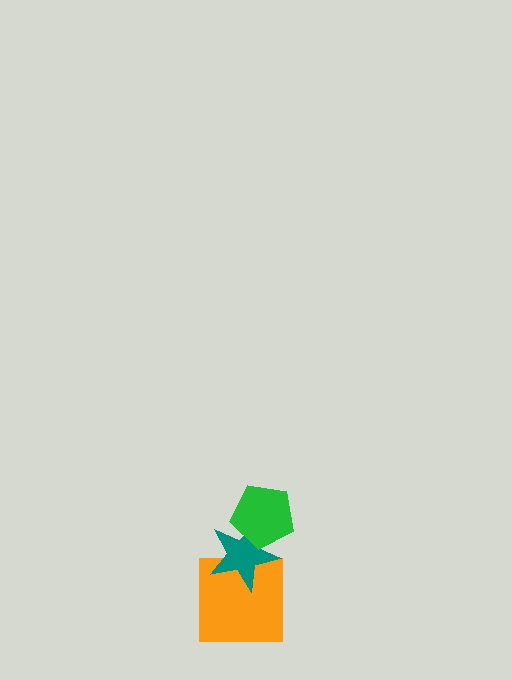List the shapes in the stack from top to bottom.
From top to bottom: the green pentagon, the teal star, the orange square.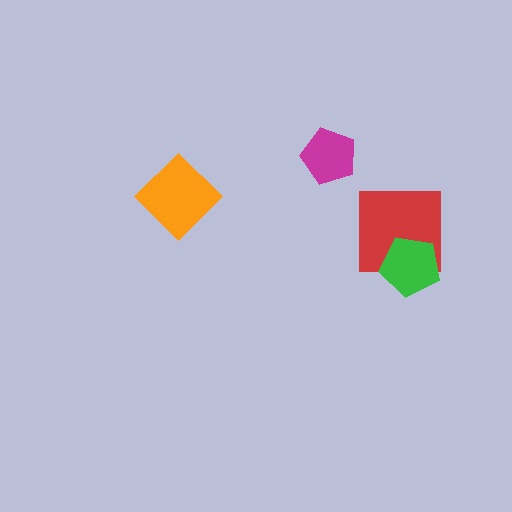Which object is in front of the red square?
The green pentagon is in front of the red square.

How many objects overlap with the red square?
1 object overlaps with the red square.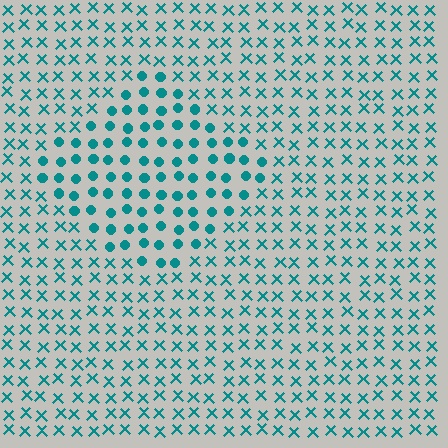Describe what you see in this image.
The image is filled with small teal elements arranged in a uniform grid. A diamond-shaped region contains circles, while the surrounding area contains X marks. The boundary is defined purely by the change in element shape.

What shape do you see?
I see a diamond.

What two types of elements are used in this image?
The image uses circles inside the diamond region and X marks outside it.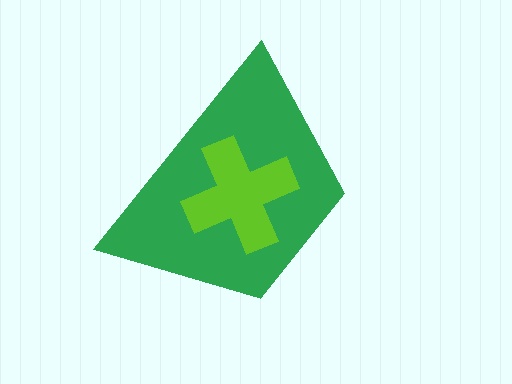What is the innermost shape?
The lime cross.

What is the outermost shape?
The green trapezoid.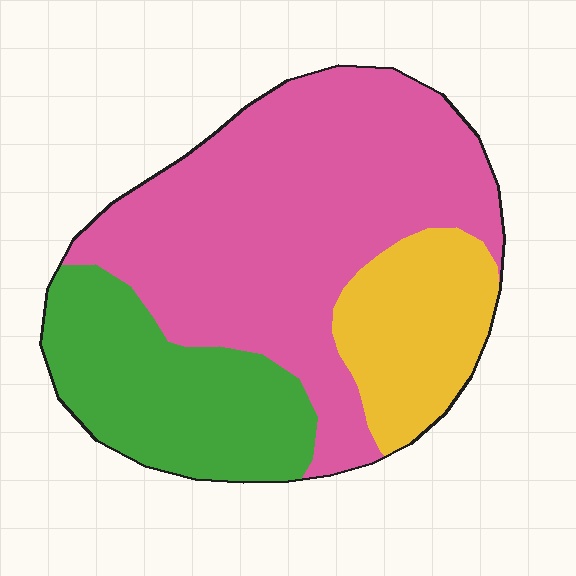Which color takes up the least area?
Yellow, at roughly 20%.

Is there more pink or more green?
Pink.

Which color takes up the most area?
Pink, at roughly 55%.